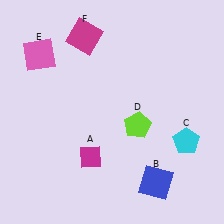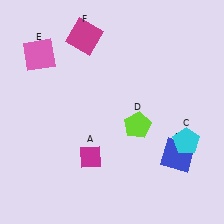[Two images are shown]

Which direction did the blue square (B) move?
The blue square (B) moved up.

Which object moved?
The blue square (B) moved up.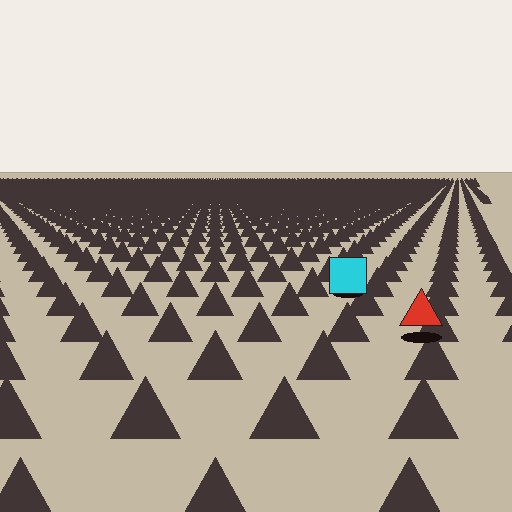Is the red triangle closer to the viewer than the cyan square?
Yes. The red triangle is closer — you can tell from the texture gradient: the ground texture is coarser near it.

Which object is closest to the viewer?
The red triangle is closest. The texture marks near it are larger and more spread out.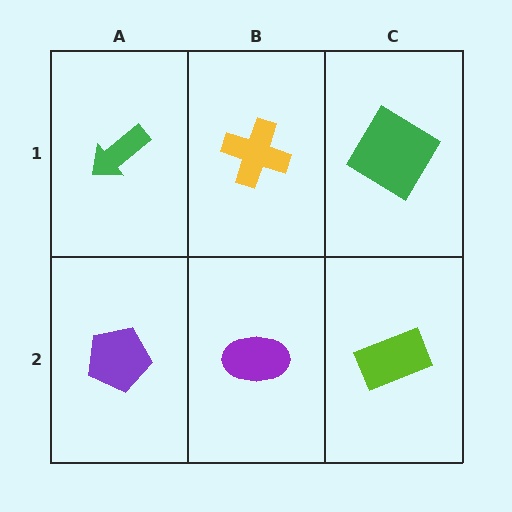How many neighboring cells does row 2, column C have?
2.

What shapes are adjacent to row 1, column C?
A lime rectangle (row 2, column C), a yellow cross (row 1, column B).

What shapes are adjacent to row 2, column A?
A green arrow (row 1, column A), a purple ellipse (row 2, column B).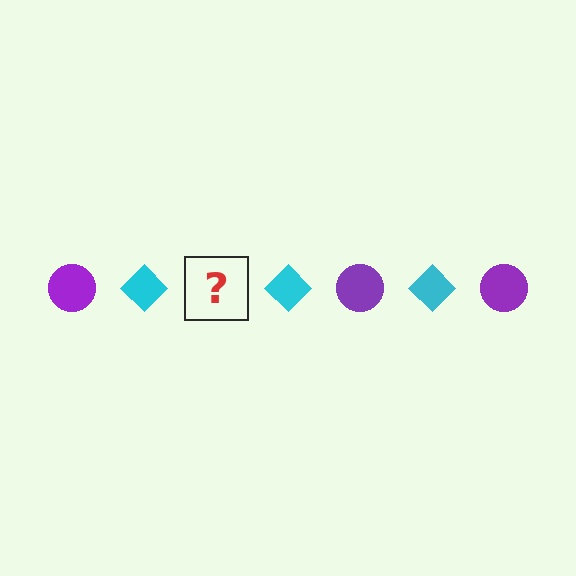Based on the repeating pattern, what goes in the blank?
The blank should be a purple circle.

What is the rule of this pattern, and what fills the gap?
The rule is that the pattern alternates between purple circle and cyan diamond. The gap should be filled with a purple circle.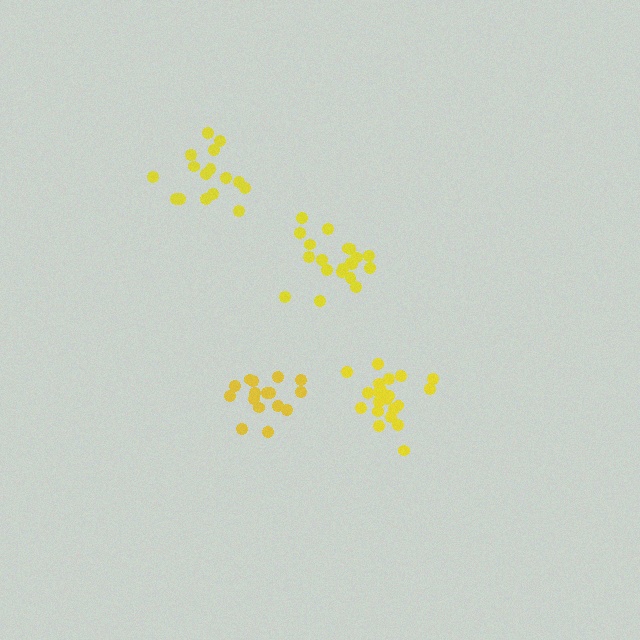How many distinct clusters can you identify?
There are 4 distinct clusters.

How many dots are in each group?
Group 1: 21 dots, Group 2: 20 dots, Group 3: 16 dots, Group 4: 16 dots (73 total).